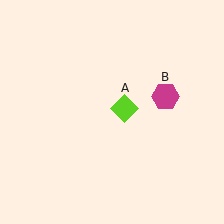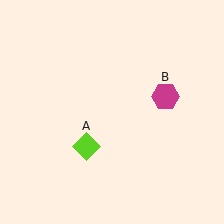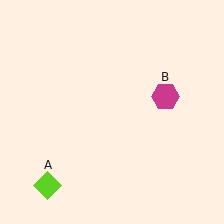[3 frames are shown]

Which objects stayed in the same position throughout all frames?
Magenta hexagon (object B) remained stationary.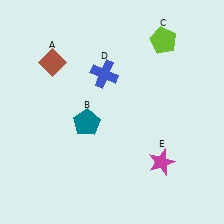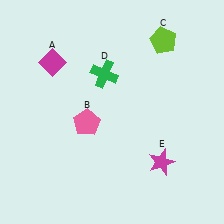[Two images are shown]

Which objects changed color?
A changed from brown to magenta. B changed from teal to pink. D changed from blue to green.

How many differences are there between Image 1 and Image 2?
There are 3 differences between the two images.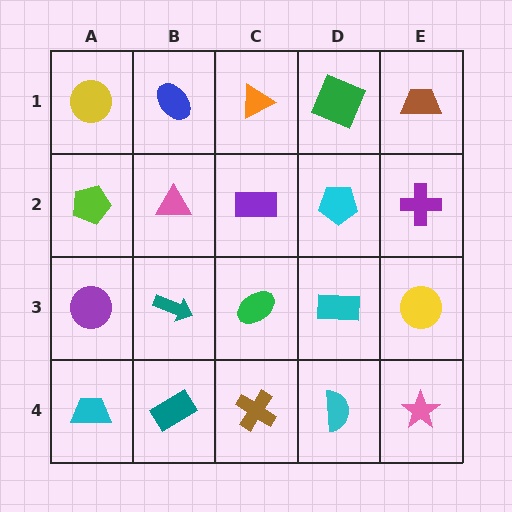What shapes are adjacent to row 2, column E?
A brown trapezoid (row 1, column E), a yellow circle (row 3, column E), a cyan pentagon (row 2, column D).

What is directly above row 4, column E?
A yellow circle.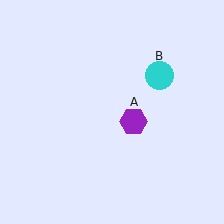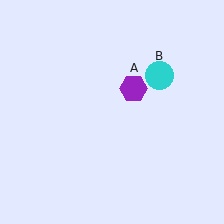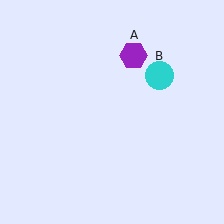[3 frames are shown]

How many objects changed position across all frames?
1 object changed position: purple hexagon (object A).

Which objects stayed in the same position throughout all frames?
Cyan circle (object B) remained stationary.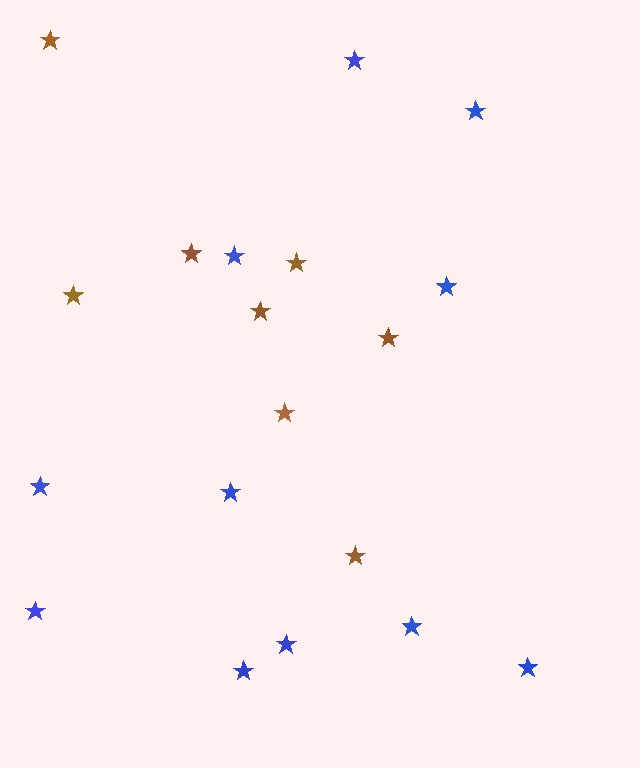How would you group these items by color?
There are 2 groups: one group of blue stars (11) and one group of brown stars (8).